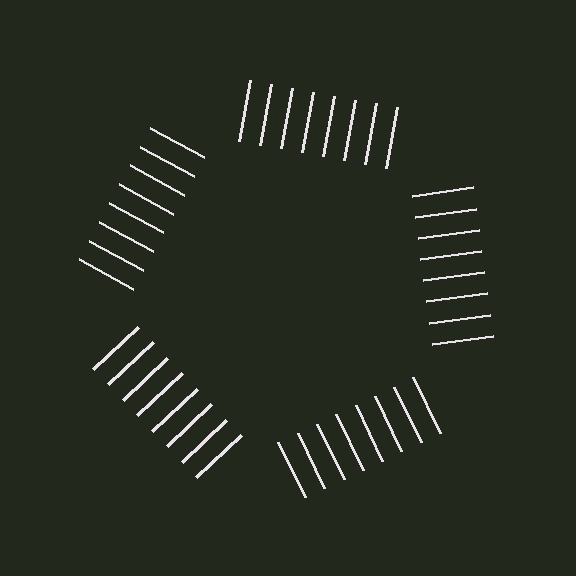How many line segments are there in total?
40 — 8 along each of the 5 edges.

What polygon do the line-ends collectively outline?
An illusory pentagon — the line segments terminate on its edges but no continuous stroke is drawn.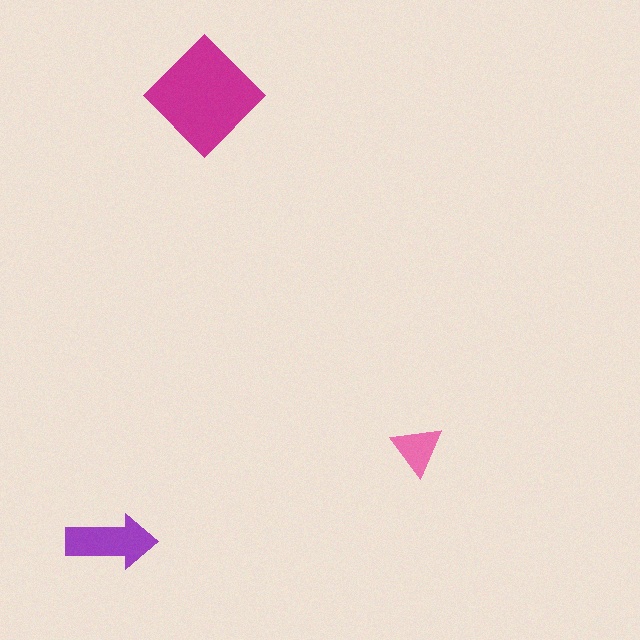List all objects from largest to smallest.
The magenta diamond, the purple arrow, the pink triangle.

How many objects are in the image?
There are 3 objects in the image.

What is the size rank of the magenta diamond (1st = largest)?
1st.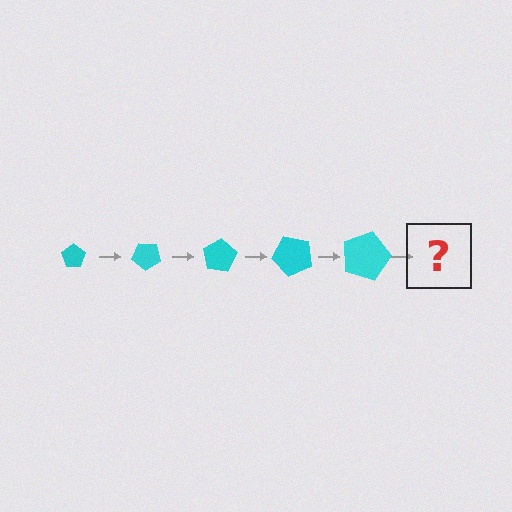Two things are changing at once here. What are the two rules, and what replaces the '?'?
The two rules are that the pentagon grows larger each step and it rotates 40 degrees each step. The '?' should be a pentagon, larger than the previous one and rotated 200 degrees from the start.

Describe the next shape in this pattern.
It should be a pentagon, larger than the previous one and rotated 200 degrees from the start.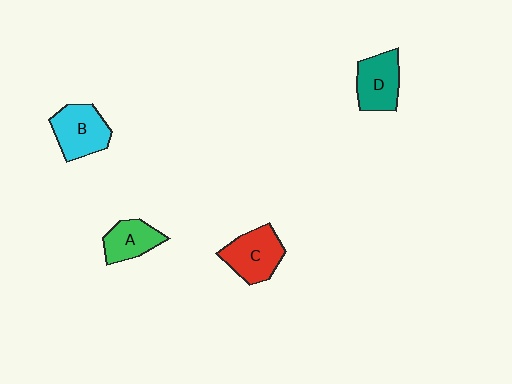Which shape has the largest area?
Shape B (cyan).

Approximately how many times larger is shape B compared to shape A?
Approximately 1.4 times.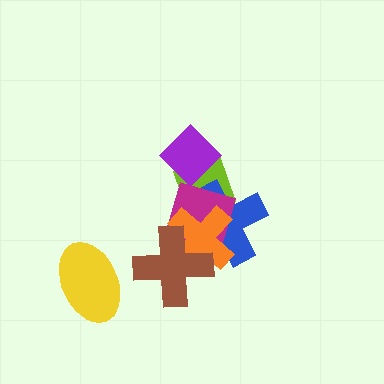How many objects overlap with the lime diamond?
4 objects overlap with the lime diamond.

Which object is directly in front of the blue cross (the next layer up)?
The magenta diamond is directly in front of the blue cross.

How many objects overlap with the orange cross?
4 objects overlap with the orange cross.